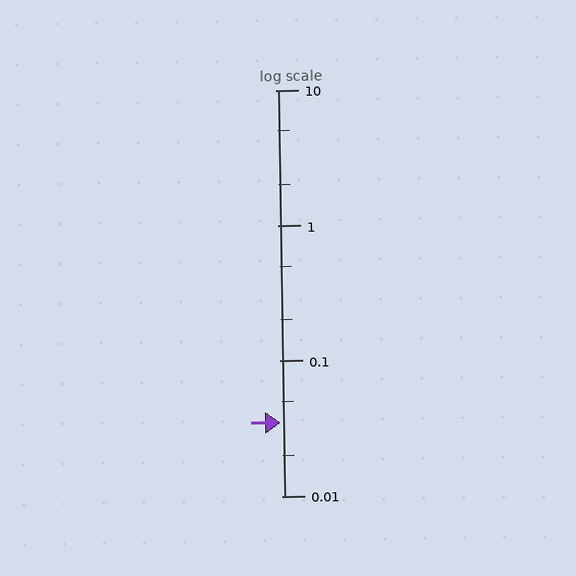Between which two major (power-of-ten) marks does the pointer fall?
The pointer is between 0.01 and 0.1.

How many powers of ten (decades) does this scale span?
The scale spans 3 decades, from 0.01 to 10.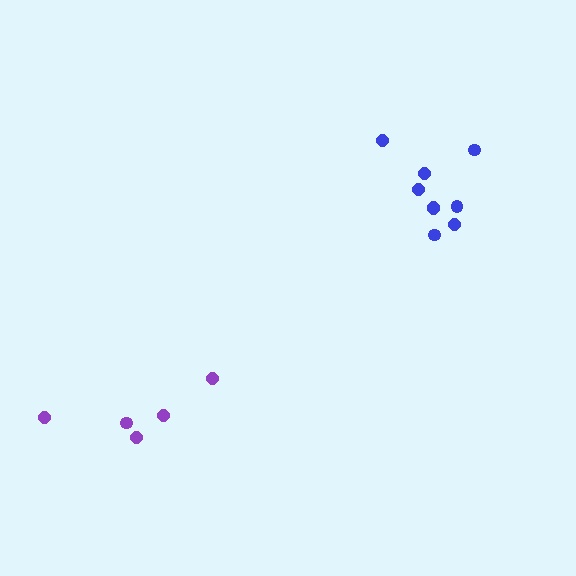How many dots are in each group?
Group 1: 5 dots, Group 2: 9 dots (14 total).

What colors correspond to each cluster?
The clusters are colored: purple, blue.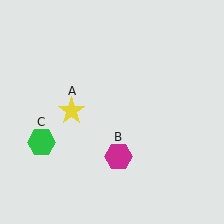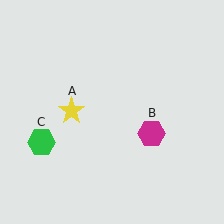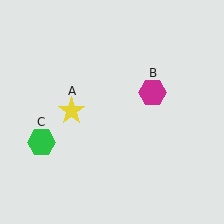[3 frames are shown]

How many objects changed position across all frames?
1 object changed position: magenta hexagon (object B).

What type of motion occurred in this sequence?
The magenta hexagon (object B) rotated counterclockwise around the center of the scene.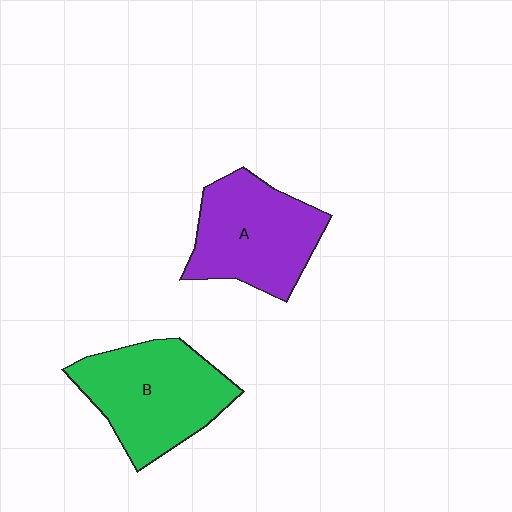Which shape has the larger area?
Shape B (green).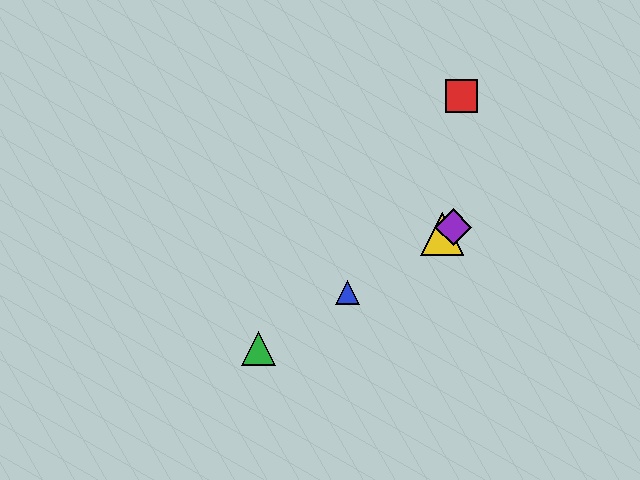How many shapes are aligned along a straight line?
4 shapes (the blue triangle, the green triangle, the yellow triangle, the purple diamond) are aligned along a straight line.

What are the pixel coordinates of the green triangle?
The green triangle is at (258, 349).